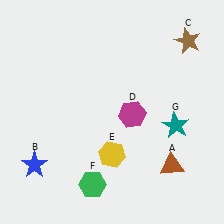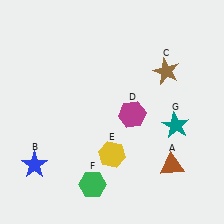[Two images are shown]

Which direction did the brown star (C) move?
The brown star (C) moved down.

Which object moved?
The brown star (C) moved down.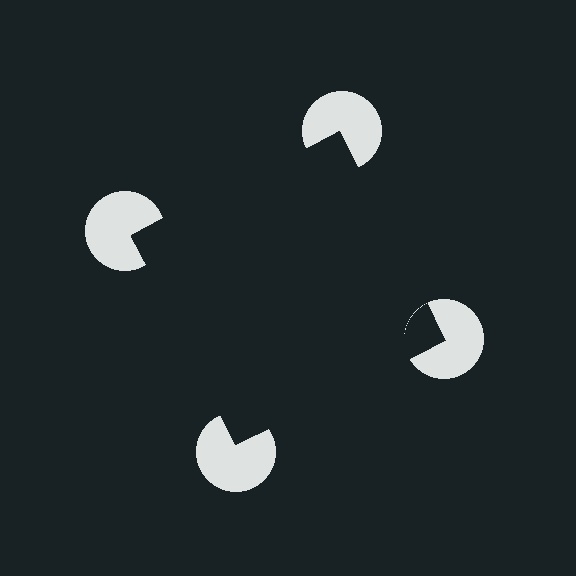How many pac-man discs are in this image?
There are 4 — one at each vertex of the illusory square.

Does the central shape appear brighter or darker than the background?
It typically appears slightly darker than the background, even though no actual brightness change is drawn.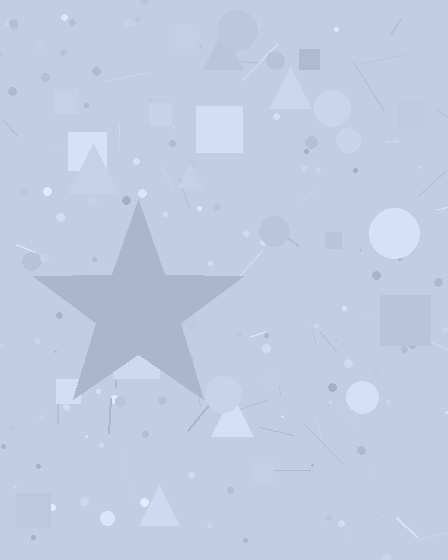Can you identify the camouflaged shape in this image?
The camouflaged shape is a star.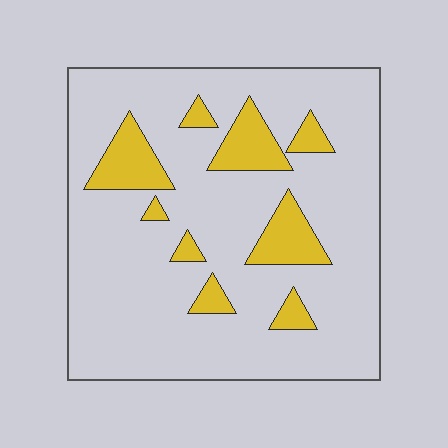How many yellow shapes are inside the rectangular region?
9.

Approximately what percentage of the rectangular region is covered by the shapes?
Approximately 15%.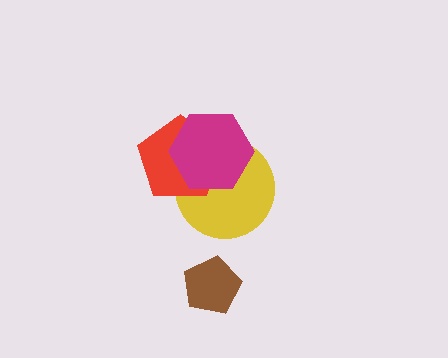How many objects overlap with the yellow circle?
2 objects overlap with the yellow circle.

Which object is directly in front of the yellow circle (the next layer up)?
The red pentagon is directly in front of the yellow circle.